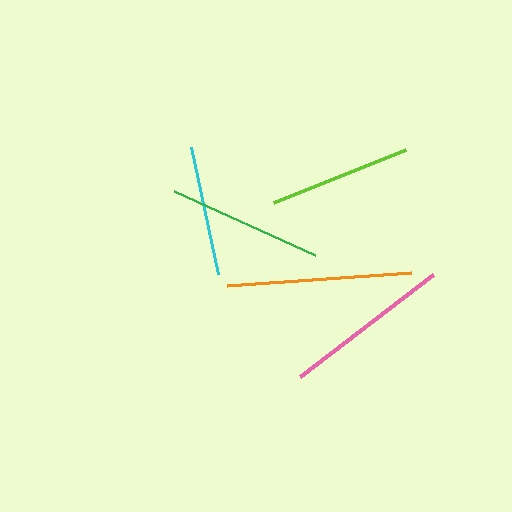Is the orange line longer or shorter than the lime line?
The orange line is longer than the lime line.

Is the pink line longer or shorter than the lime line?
The pink line is longer than the lime line.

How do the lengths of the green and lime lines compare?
The green and lime lines are approximately the same length.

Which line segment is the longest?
The orange line is the longest at approximately 184 pixels.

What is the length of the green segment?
The green segment is approximately 154 pixels long.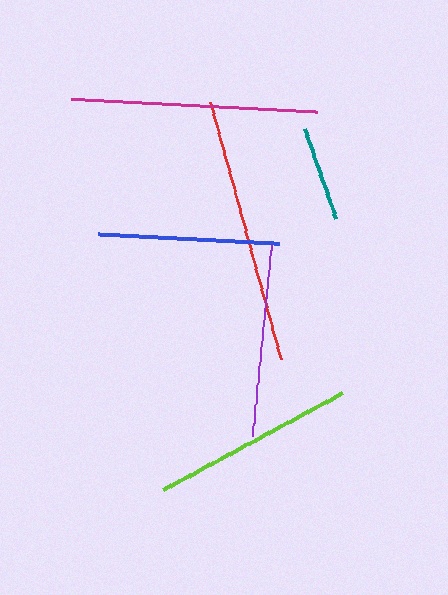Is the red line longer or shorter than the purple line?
The red line is longer than the purple line.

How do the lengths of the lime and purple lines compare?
The lime and purple lines are approximately the same length.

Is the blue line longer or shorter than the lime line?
The lime line is longer than the blue line.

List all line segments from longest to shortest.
From longest to shortest: red, magenta, lime, purple, blue, teal.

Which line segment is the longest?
The red line is the longest at approximately 267 pixels.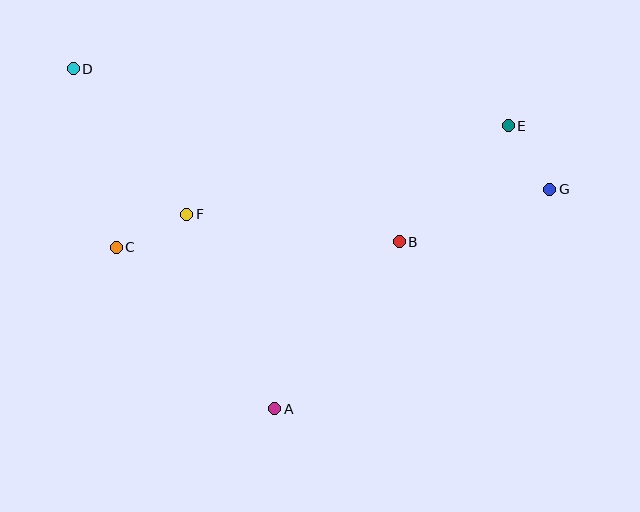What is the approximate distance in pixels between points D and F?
The distance between D and F is approximately 184 pixels.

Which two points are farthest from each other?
Points D and G are farthest from each other.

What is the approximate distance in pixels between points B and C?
The distance between B and C is approximately 283 pixels.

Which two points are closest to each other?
Points E and G are closest to each other.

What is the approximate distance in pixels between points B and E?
The distance between B and E is approximately 159 pixels.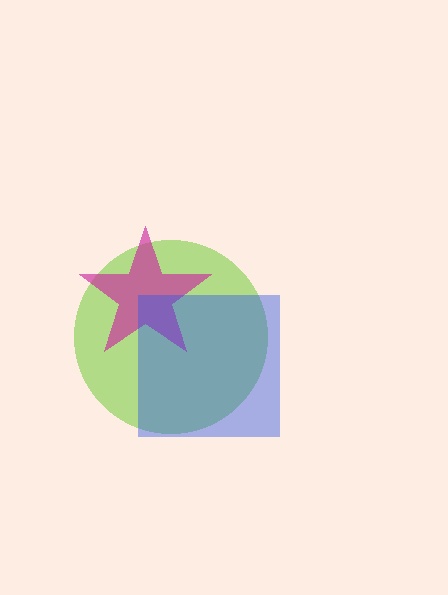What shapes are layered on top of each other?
The layered shapes are: a lime circle, a magenta star, a blue square.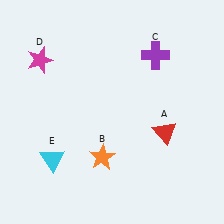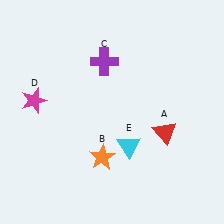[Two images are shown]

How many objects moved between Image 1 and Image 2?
3 objects moved between the two images.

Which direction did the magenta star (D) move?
The magenta star (D) moved down.